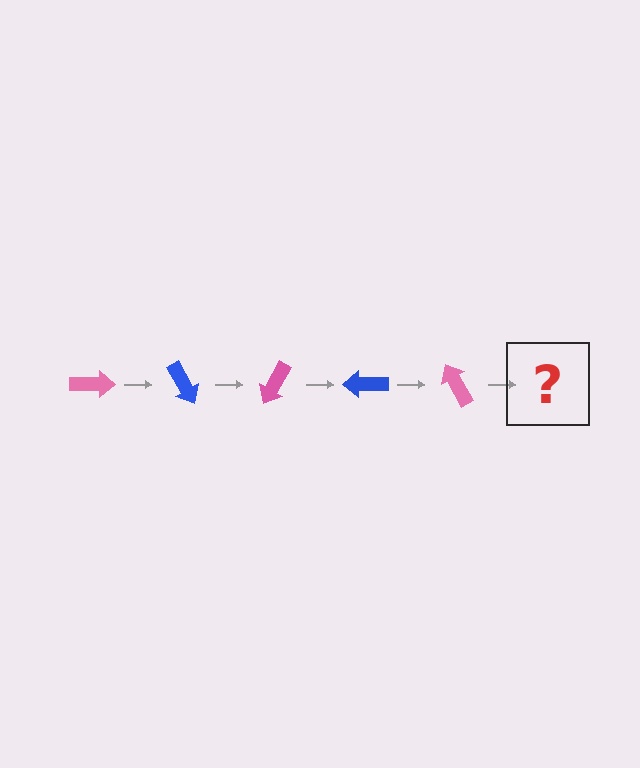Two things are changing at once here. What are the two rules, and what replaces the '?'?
The two rules are that it rotates 60 degrees each step and the color cycles through pink and blue. The '?' should be a blue arrow, rotated 300 degrees from the start.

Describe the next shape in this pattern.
It should be a blue arrow, rotated 300 degrees from the start.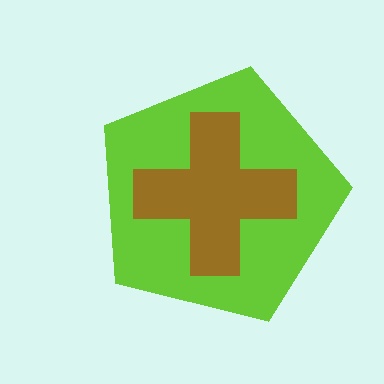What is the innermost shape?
The brown cross.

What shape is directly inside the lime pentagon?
The brown cross.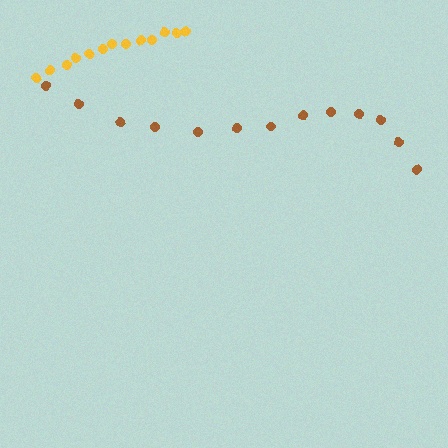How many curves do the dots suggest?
There are 2 distinct paths.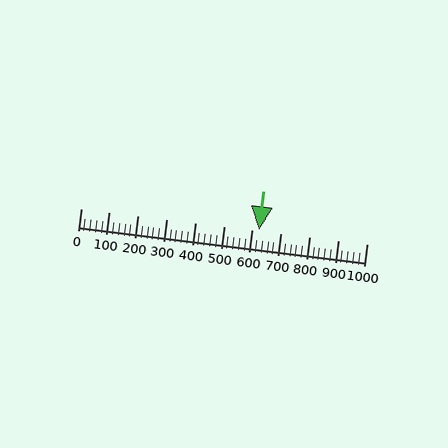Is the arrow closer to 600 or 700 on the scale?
The arrow is closer to 600.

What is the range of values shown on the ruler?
The ruler shows values from 0 to 1000.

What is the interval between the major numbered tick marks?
The major tick marks are spaced 100 units apart.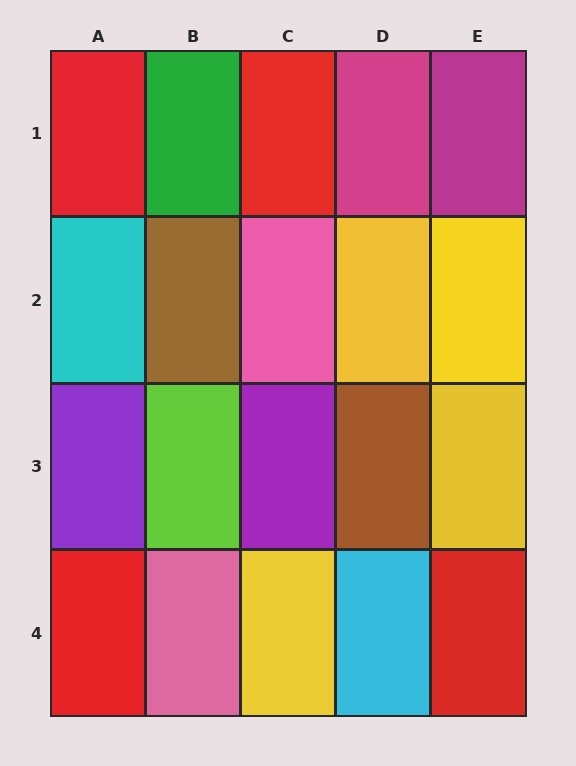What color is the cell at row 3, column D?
Brown.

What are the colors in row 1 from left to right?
Red, green, red, magenta, magenta.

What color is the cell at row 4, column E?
Red.